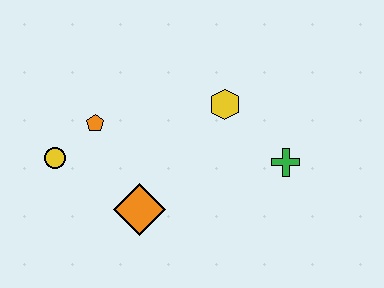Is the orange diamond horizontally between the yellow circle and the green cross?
Yes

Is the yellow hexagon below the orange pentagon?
No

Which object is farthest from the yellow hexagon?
The yellow circle is farthest from the yellow hexagon.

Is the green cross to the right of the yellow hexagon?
Yes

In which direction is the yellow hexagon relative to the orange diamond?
The yellow hexagon is above the orange diamond.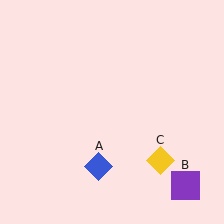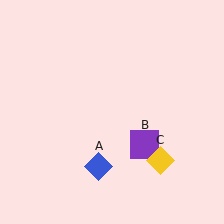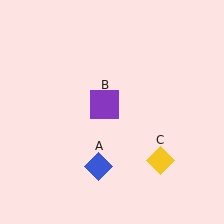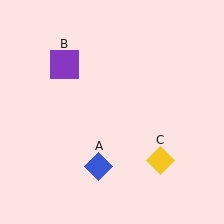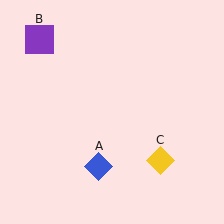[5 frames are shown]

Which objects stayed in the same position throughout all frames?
Blue diamond (object A) and yellow diamond (object C) remained stationary.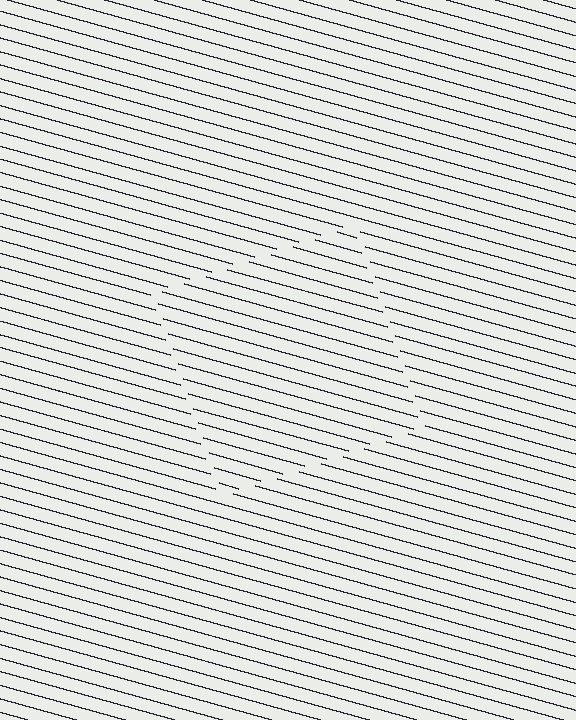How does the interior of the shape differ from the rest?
The interior of the shape contains the same grating, shifted by half a period — the contour is defined by the phase discontinuity where line-ends from the inner and outer gratings abut.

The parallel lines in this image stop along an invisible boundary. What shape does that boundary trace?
An illusory square. The interior of the shape contains the same grating, shifted by half a period — the contour is defined by the phase discontinuity where line-ends from the inner and outer gratings abut.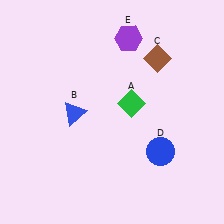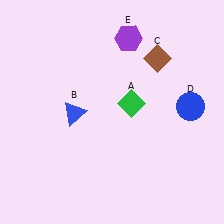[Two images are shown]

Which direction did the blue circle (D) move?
The blue circle (D) moved up.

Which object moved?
The blue circle (D) moved up.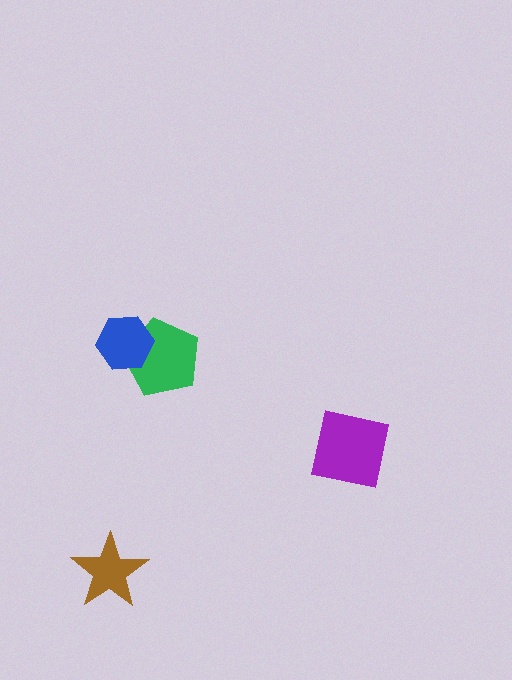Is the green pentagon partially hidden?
Yes, it is partially covered by another shape.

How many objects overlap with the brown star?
0 objects overlap with the brown star.